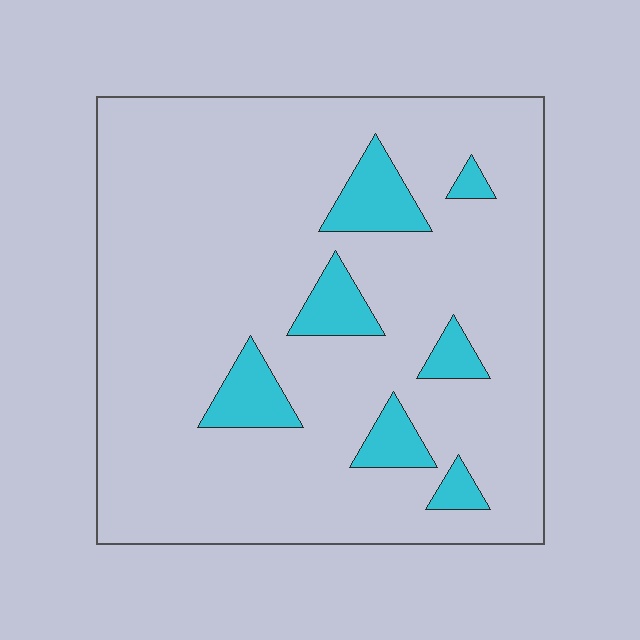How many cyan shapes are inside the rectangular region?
7.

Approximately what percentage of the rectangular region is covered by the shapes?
Approximately 10%.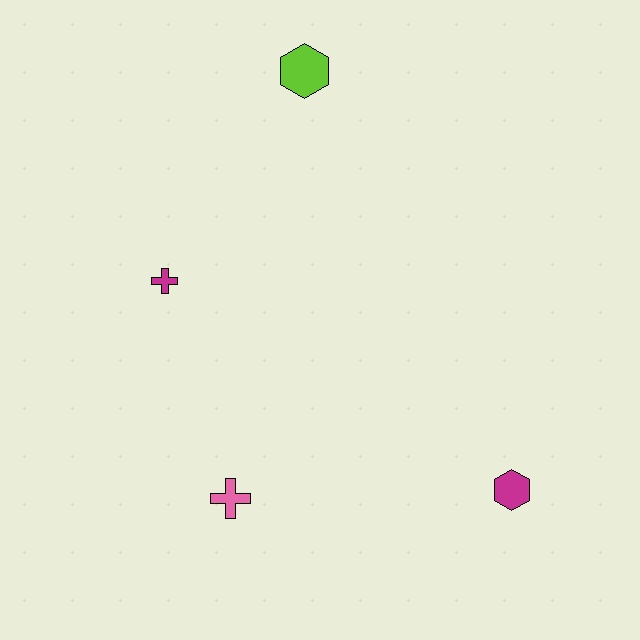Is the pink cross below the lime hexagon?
Yes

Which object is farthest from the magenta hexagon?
The lime hexagon is farthest from the magenta hexagon.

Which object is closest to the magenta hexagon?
The pink cross is closest to the magenta hexagon.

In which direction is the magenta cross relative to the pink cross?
The magenta cross is above the pink cross.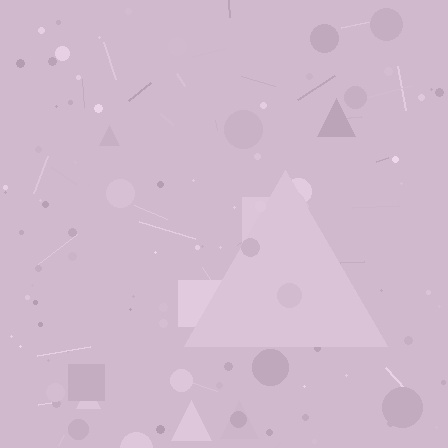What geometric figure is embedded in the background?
A triangle is embedded in the background.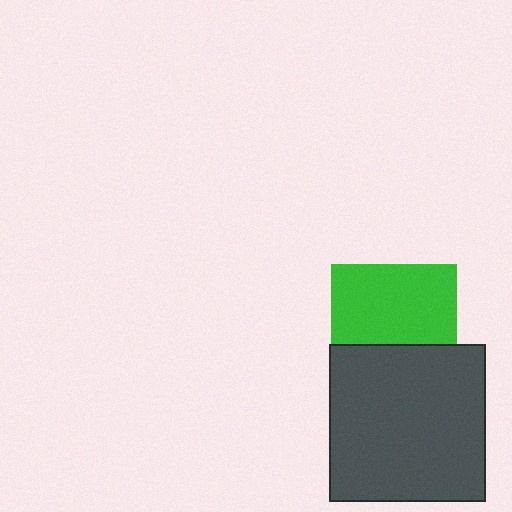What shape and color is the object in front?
The object in front is a dark gray square.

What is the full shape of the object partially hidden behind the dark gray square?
The partially hidden object is a green square.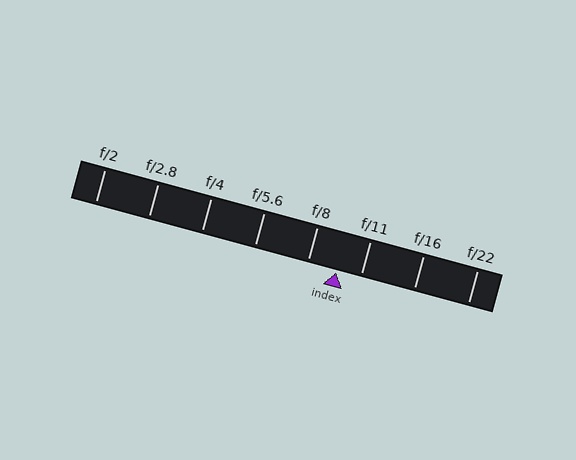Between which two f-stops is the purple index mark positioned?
The index mark is between f/8 and f/11.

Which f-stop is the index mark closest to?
The index mark is closest to f/11.